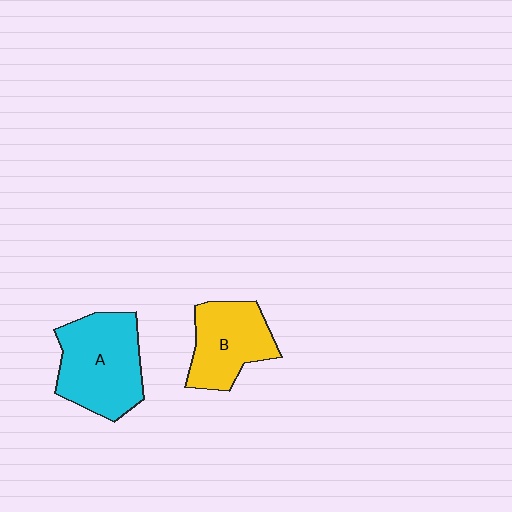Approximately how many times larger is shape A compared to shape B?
Approximately 1.3 times.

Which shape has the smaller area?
Shape B (yellow).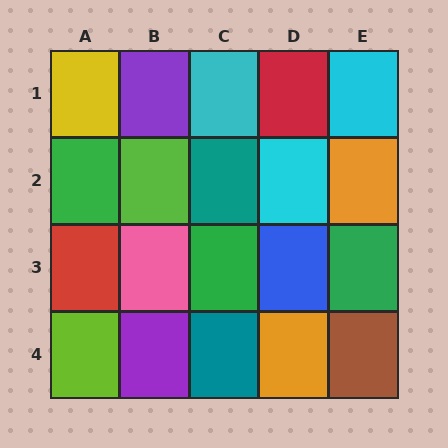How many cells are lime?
2 cells are lime.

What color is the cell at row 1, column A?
Yellow.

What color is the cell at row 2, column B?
Lime.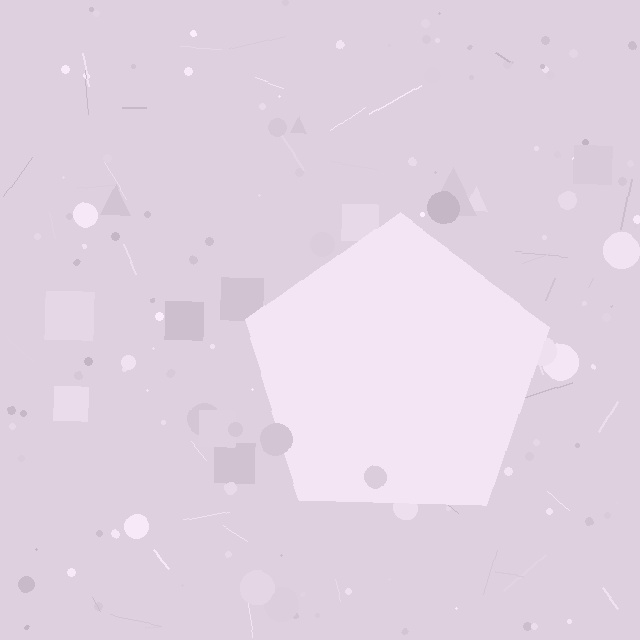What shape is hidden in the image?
A pentagon is hidden in the image.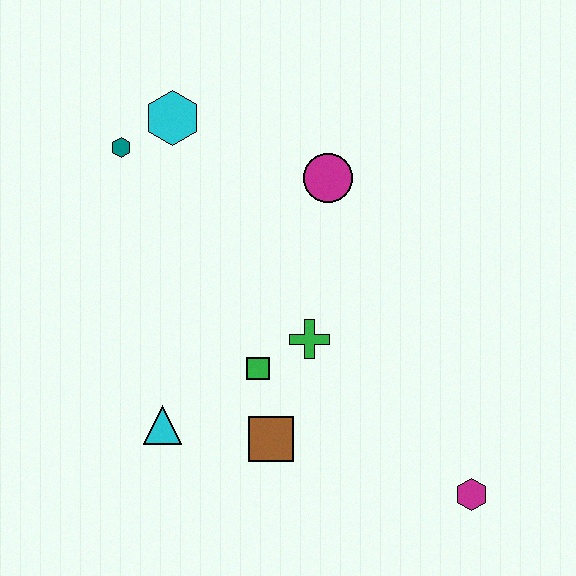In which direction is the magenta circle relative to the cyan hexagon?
The magenta circle is to the right of the cyan hexagon.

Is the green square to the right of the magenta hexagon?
No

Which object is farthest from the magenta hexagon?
The teal hexagon is farthest from the magenta hexagon.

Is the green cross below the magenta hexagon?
No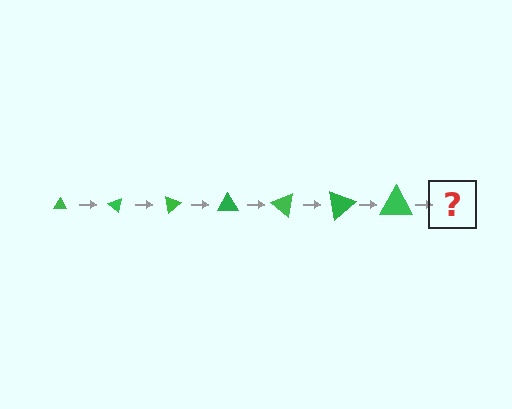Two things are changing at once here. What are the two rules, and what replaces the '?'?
The two rules are that the triangle grows larger each step and it rotates 40 degrees each step. The '?' should be a triangle, larger than the previous one and rotated 280 degrees from the start.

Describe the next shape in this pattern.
It should be a triangle, larger than the previous one and rotated 280 degrees from the start.